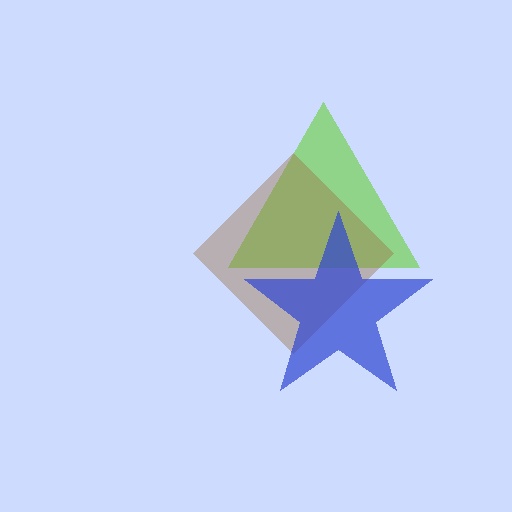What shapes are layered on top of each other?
The layered shapes are: a lime triangle, a brown diamond, a blue star.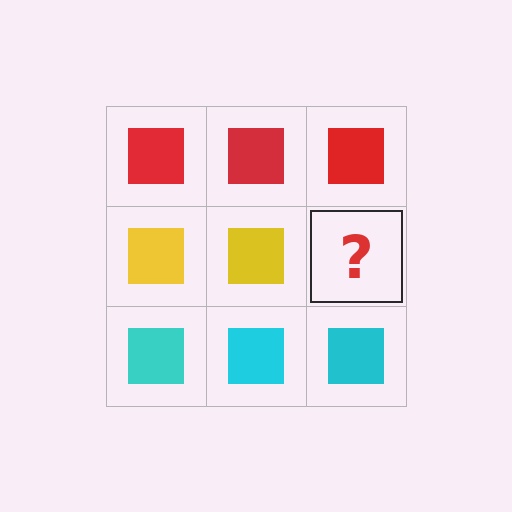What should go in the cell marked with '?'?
The missing cell should contain a yellow square.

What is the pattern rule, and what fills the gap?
The rule is that each row has a consistent color. The gap should be filled with a yellow square.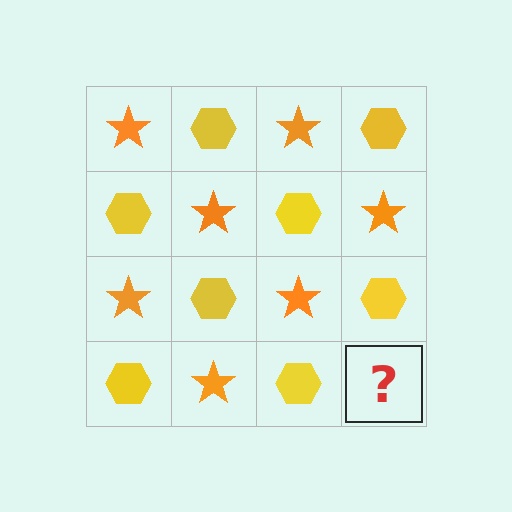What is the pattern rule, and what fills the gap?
The rule is that it alternates orange star and yellow hexagon in a checkerboard pattern. The gap should be filled with an orange star.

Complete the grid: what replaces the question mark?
The question mark should be replaced with an orange star.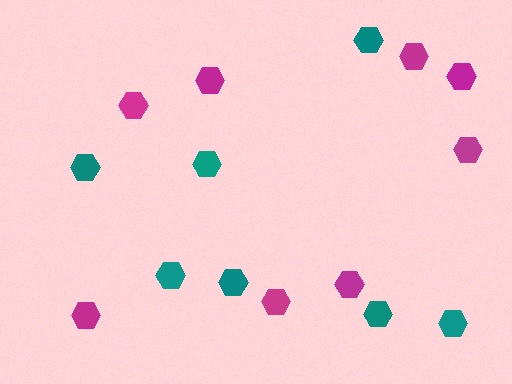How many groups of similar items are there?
There are 2 groups: one group of magenta hexagons (8) and one group of teal hexagons (7).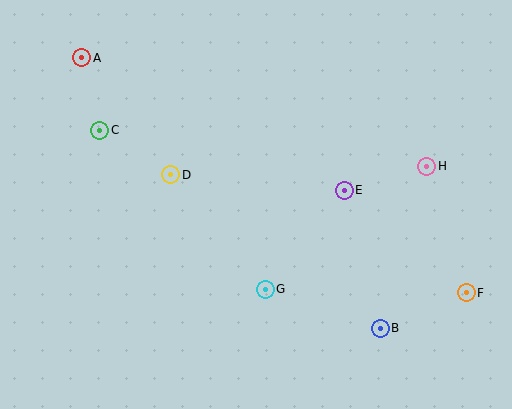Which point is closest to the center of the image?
Point G at (265, 289) is closest to the center.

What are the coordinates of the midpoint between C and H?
The midpoint between C and H is at (263, 148).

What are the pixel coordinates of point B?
Point B is at (380, 328).